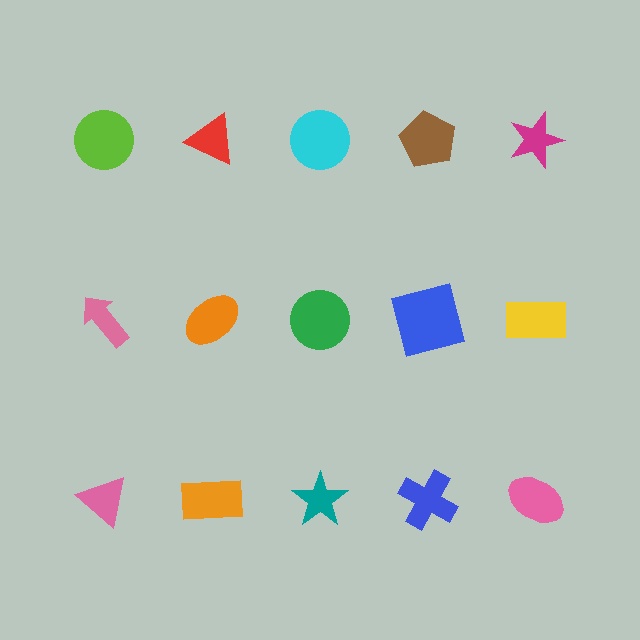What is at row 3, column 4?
A blue cross.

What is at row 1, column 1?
A lime circle.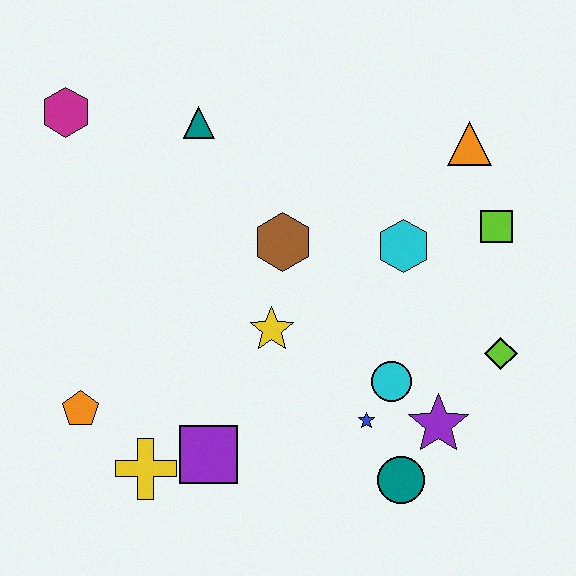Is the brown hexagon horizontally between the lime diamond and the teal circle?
No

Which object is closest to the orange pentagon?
The yellow cross is closest to the orange pentagon.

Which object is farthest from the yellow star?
The magenta hexagon is farthest from the yellow star.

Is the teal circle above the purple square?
No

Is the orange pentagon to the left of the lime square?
Yes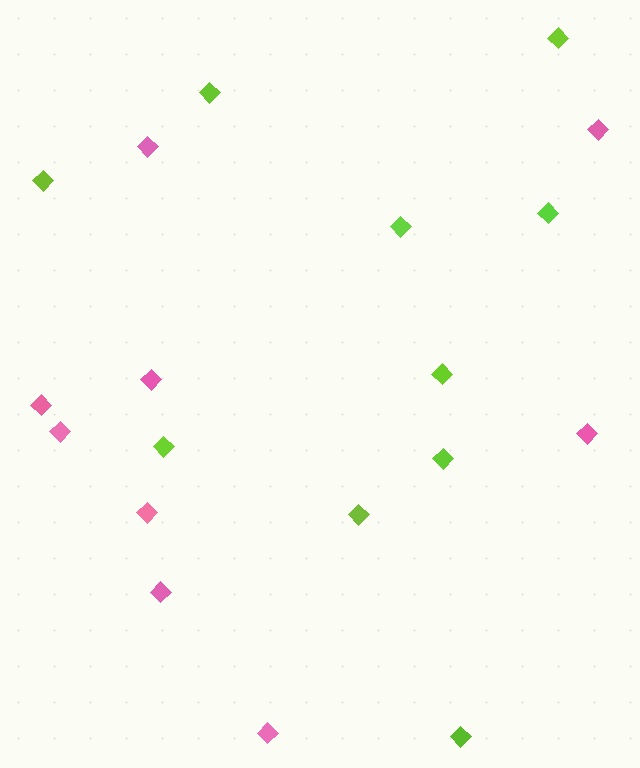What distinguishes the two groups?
There are 2 groups: one group of pink diamonds (9) and one group of lime diamonds (10).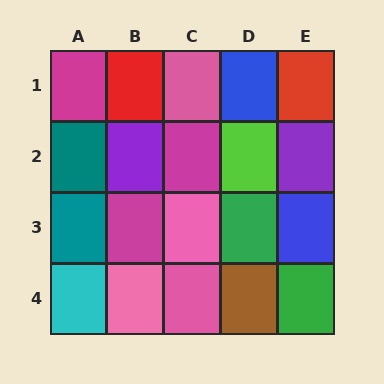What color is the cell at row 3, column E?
Blue.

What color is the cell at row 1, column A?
Magenta.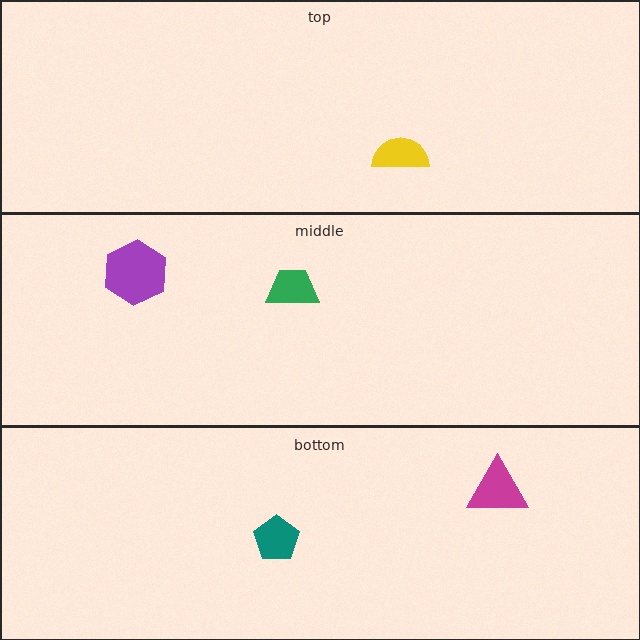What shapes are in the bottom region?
The magenta triangle, the teal pentagon.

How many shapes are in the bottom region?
2.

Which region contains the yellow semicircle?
The top region.